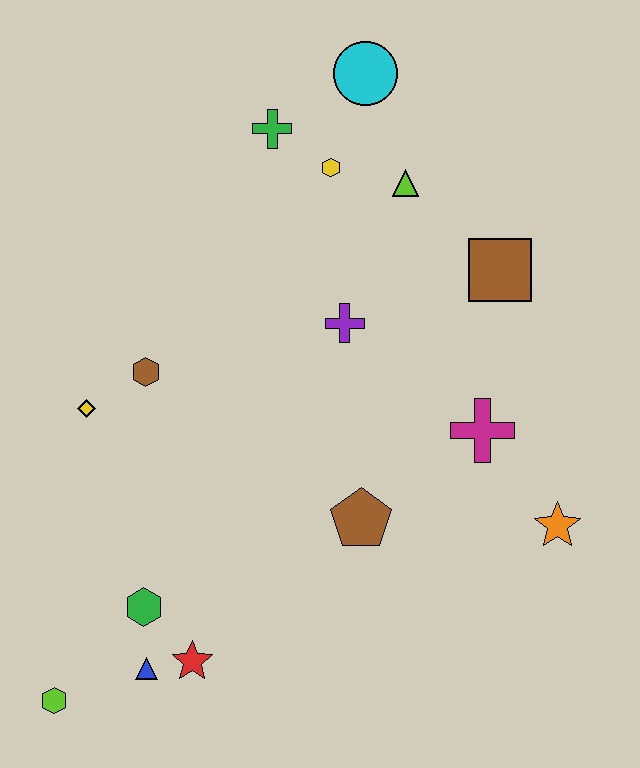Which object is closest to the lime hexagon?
The blue triangle is closest to the lime hexagon.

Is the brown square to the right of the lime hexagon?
Yes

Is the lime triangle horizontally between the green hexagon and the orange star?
Yes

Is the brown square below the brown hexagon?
No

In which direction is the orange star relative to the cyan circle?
The orange star is below the cyan circle.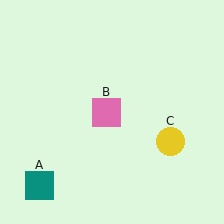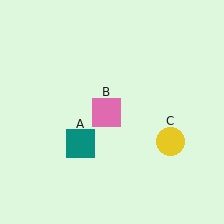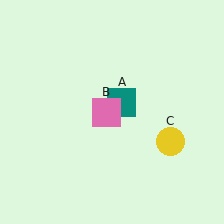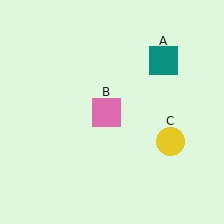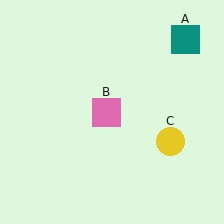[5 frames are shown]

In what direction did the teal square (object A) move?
The teal square (object A) moved up and to the right.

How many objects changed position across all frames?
1 object changed position: teal square (object A).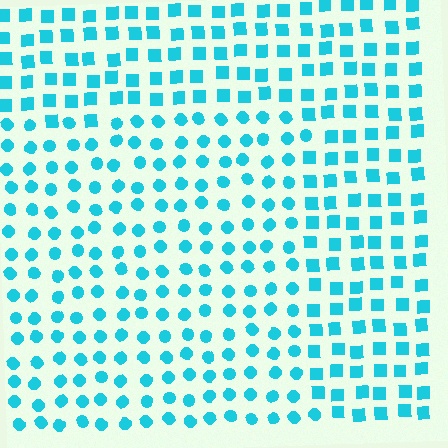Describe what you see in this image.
The image is filled with small cyan elements arranged in a uniform grid. A rectangle-shaped region contains circles, while the surrounding area contains squares. The boundary is defined purely by the change in element shape.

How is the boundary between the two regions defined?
The boundary is defined by a change in element shape: circles inside vs. squares outside. All elements share the same color and spacing.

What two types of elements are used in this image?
The image uses circles inside the rectangle region and squares outside it.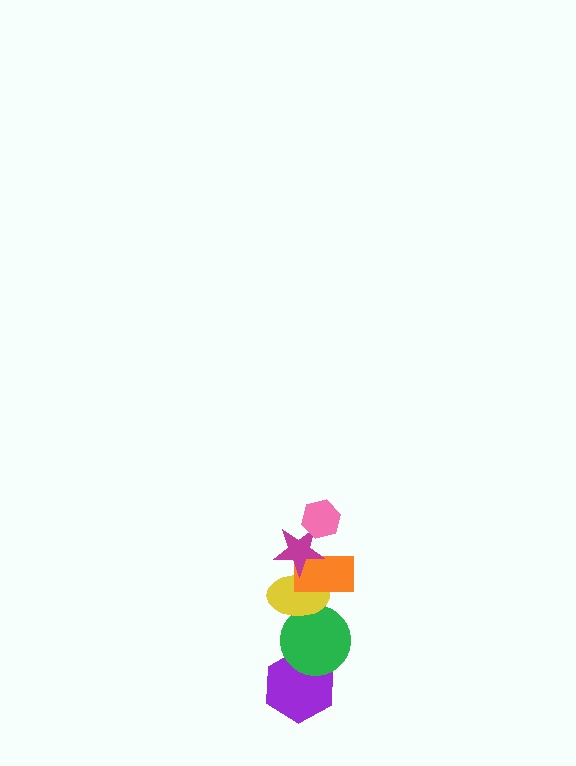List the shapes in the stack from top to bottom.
From top to bottom: the pink hexagon, the magenta star, the orange rectangle, the yellow ellipse, the green circle, the purple hexagon.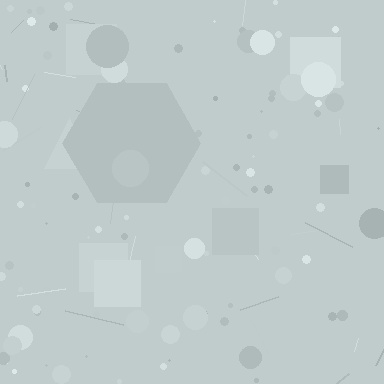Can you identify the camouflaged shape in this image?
The camouflaged shape is a hexagon.